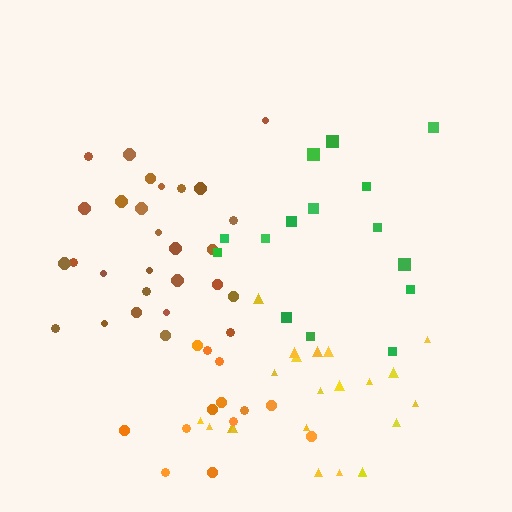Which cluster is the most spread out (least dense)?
Green.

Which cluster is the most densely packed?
Brown.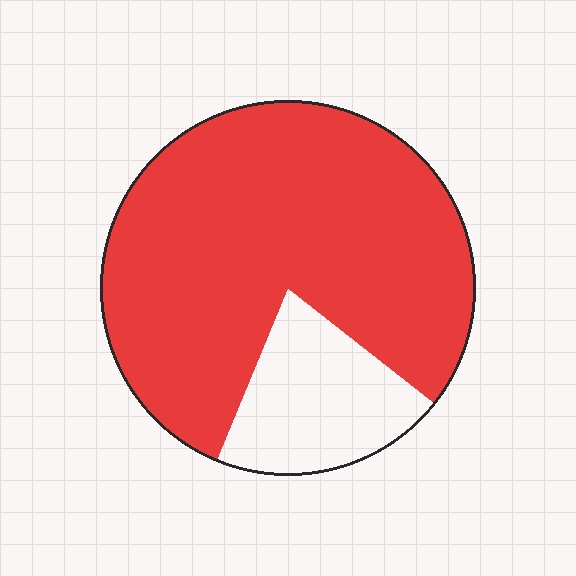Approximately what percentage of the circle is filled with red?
Approximately 80%.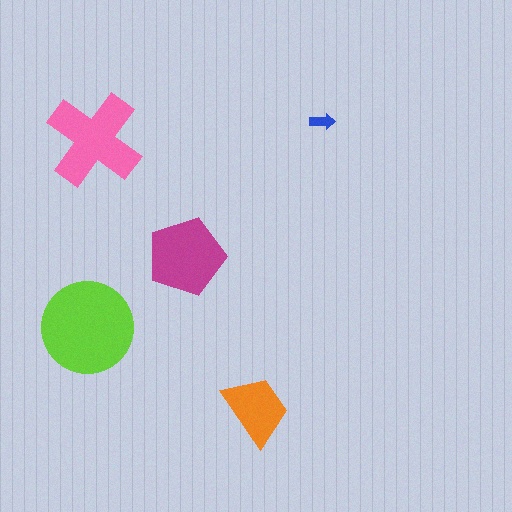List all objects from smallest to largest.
The blue arrow, the orange trapezoid, the magenta pentagon, the pink cross, the lime circle.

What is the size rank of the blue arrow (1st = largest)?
5th.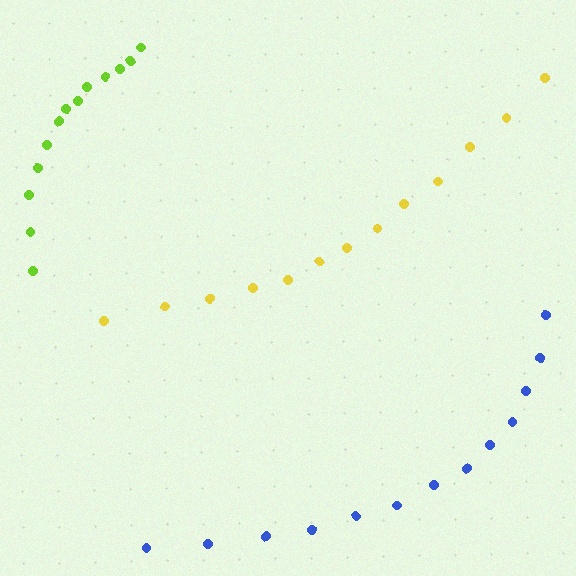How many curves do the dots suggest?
There are 3 distinct paths.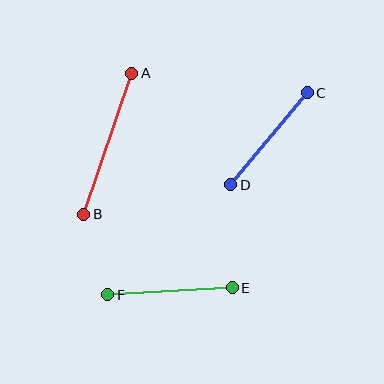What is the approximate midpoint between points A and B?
The midpoint is at approximately (108, 144) pixels.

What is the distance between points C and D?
The distance is approximately 120 pixels.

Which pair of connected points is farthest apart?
Points A and B are farthest apart.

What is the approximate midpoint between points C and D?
The midpoint is at approximately (269, 139) pixels.